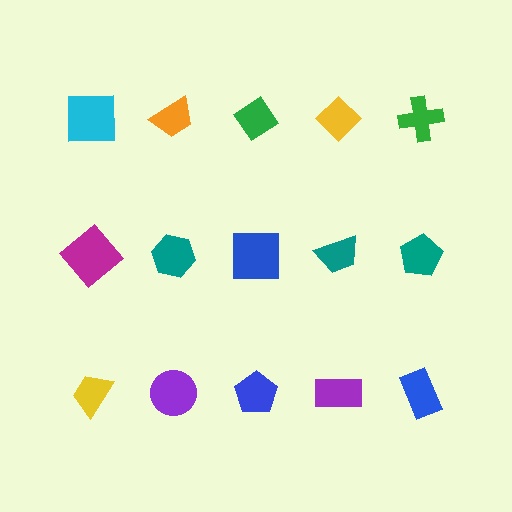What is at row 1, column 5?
A green cross.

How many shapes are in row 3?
5 shapes.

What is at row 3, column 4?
A purple rectangle.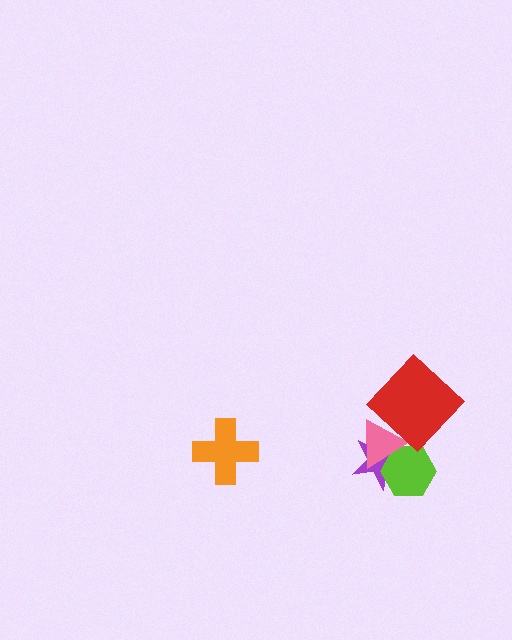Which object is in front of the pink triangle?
The red diamond is in front of the pink triangle.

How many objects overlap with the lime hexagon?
3 objects overlap with the lime hexagon.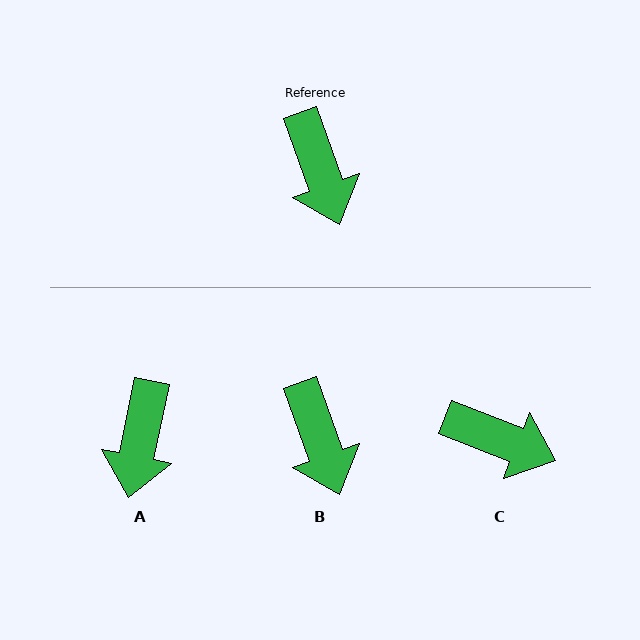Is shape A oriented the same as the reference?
No, it is off by about 31 degrees.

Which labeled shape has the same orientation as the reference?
B.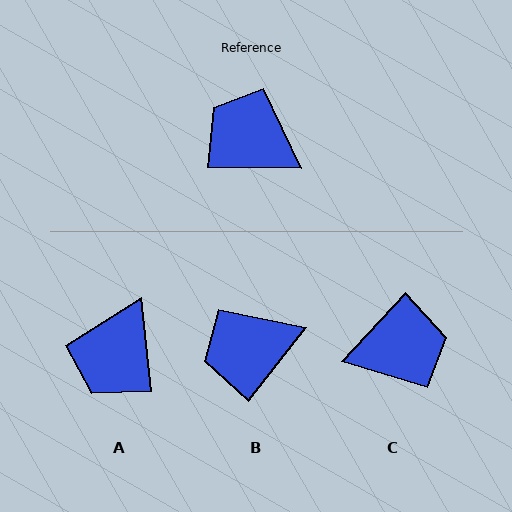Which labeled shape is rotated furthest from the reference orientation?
C, about 132 degrees away.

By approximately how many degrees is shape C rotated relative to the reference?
Approximately 132 degrees clockwise.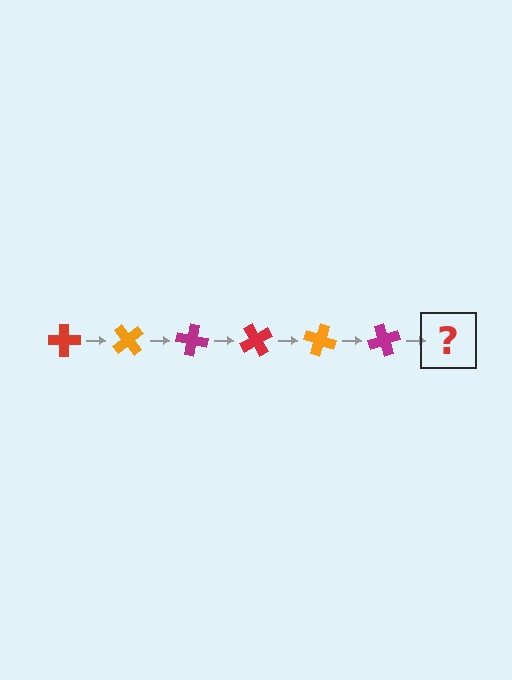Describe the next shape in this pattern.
It should be a red cross, rotated 300 degrees from the start.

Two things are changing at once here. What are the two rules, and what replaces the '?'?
The two rules are that it rotates 50 degrees each step and the color cycles through red, orange, and magenta. The '?' should be a red cross, rotated 300 degrees from the start.